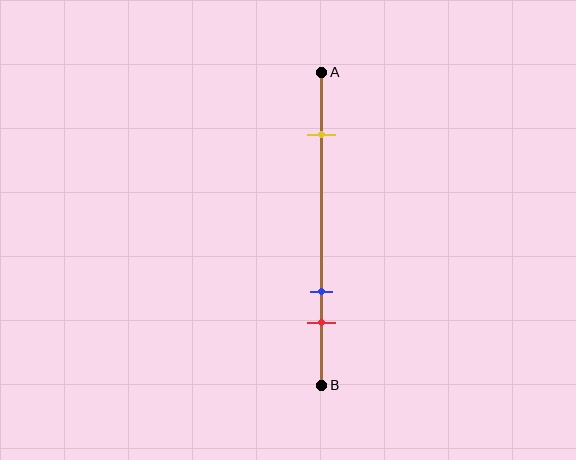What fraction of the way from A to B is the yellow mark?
The yellow mark is approximately 20% (0.2) of the way from A to B.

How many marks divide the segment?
There are 3 marks dividing the segment.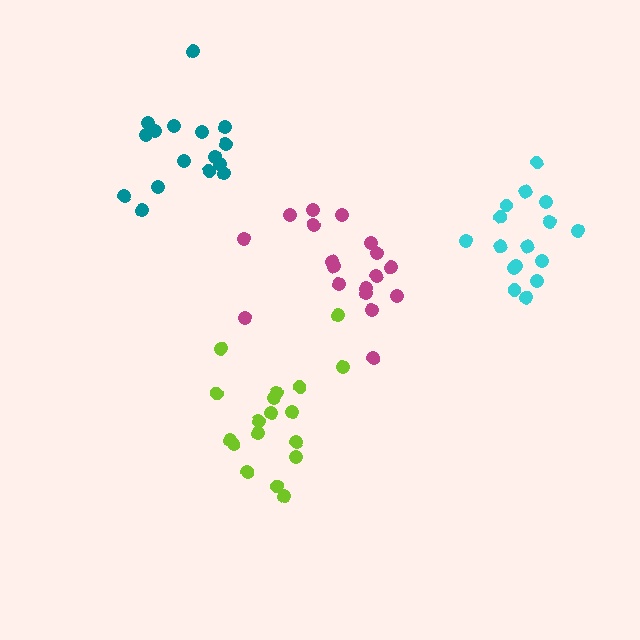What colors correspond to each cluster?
The clusters are colored: magenta, lime, cyan, teal.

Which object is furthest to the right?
The cyan cluster is rightmost.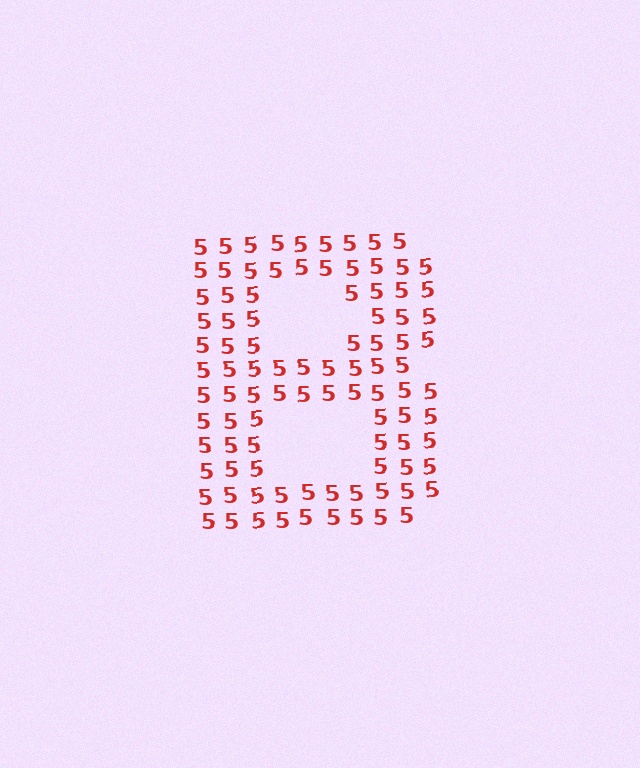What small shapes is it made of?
It is made of small digit 5's.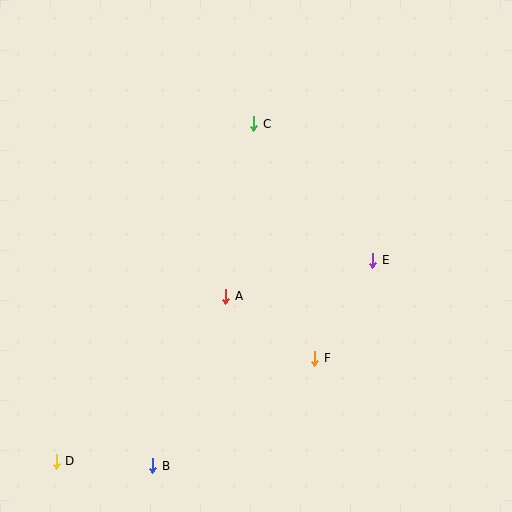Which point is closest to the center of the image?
Point A at (226, 296) is closest to the center.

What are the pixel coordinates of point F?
Point F is at (315, 358).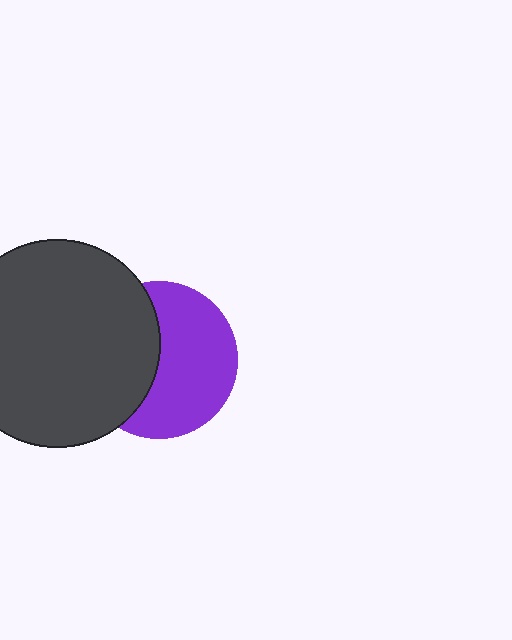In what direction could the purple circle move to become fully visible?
The purple circle could move right. That would shift it out from behind the dark gray circle entirely.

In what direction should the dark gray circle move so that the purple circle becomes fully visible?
The dark gray circle should move left. That is the shortest direction to clear the overlap and leave the purple circle fully visible.